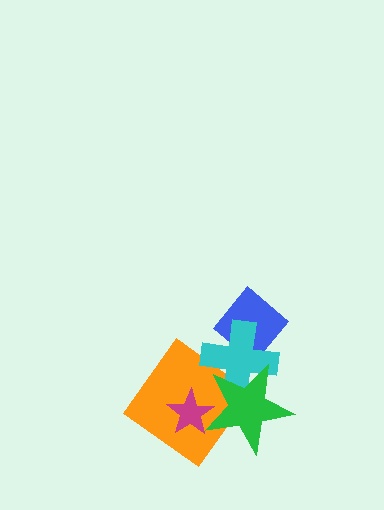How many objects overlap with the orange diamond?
3 objects overlap with the orange diamond.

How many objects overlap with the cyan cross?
3 objects overlap with the cyan cross.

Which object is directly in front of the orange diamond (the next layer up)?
The magenta star is directly in front of the orange diamond.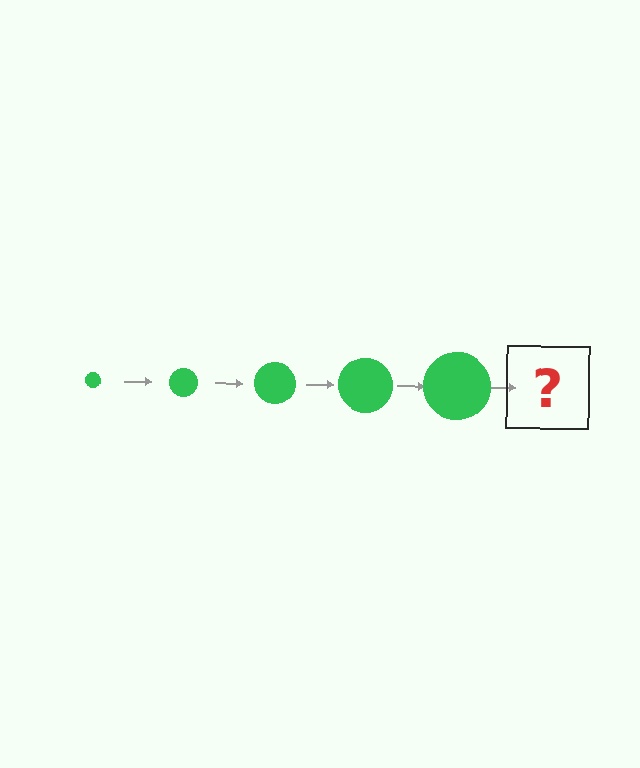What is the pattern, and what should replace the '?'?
The pattern is that the circle gets progressively larger each step. The '?' should be a green circle, larger than the previous one.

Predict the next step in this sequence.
The next step is a green circle, larger than the previous one.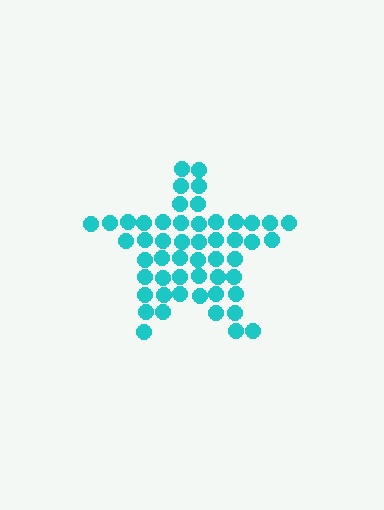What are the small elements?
The small elements are circles.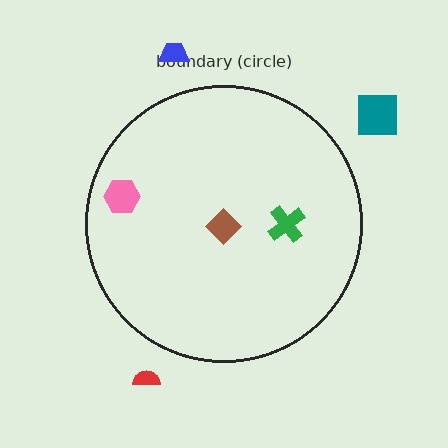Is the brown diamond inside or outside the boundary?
Inside.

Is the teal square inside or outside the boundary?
Outside.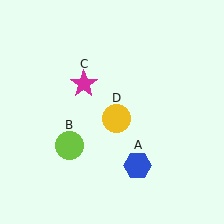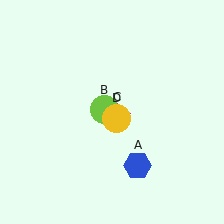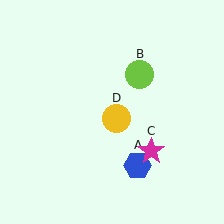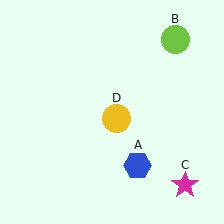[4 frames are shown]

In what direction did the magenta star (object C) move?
The magenta star (object C) moved down and to the right.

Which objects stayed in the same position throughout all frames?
Blue hexagon (object A) and yellow circle (object D) remained stationary.